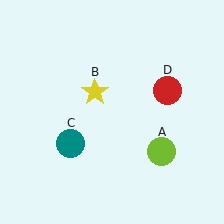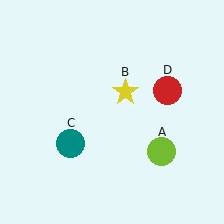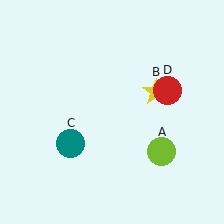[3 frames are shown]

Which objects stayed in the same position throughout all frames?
Lime circle (object A) and teal circle (object C) and red circle (object D) remained stationary.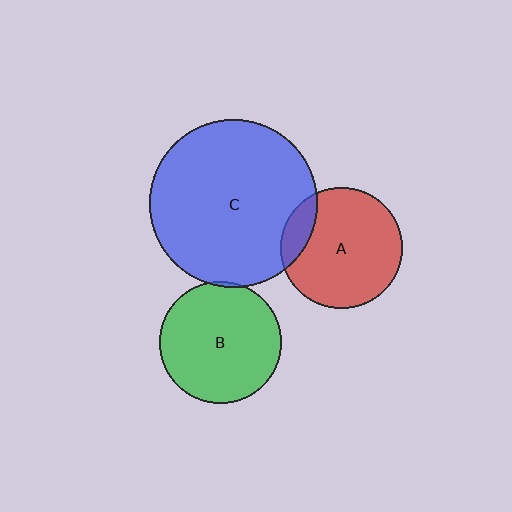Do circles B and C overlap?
Yes.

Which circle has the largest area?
Circle C (blue).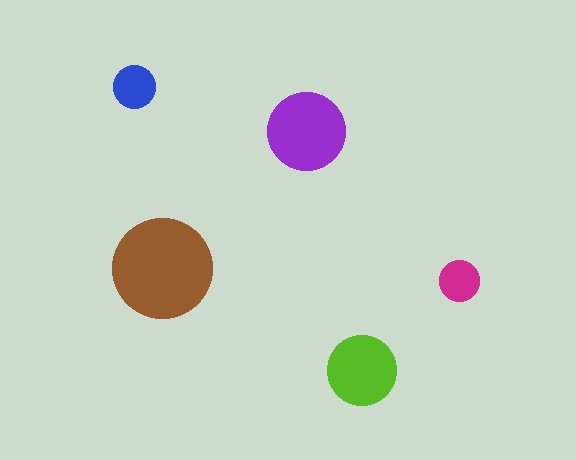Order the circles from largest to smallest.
the brown one, the purple one, the lime one, the blue one, the magenta one.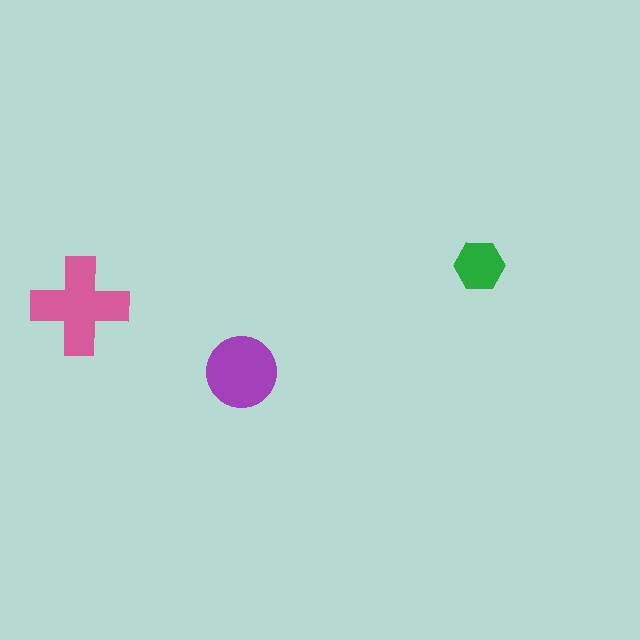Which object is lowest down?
The purple circle is bottommost.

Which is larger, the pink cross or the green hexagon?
The pink cross.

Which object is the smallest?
The green hexagon.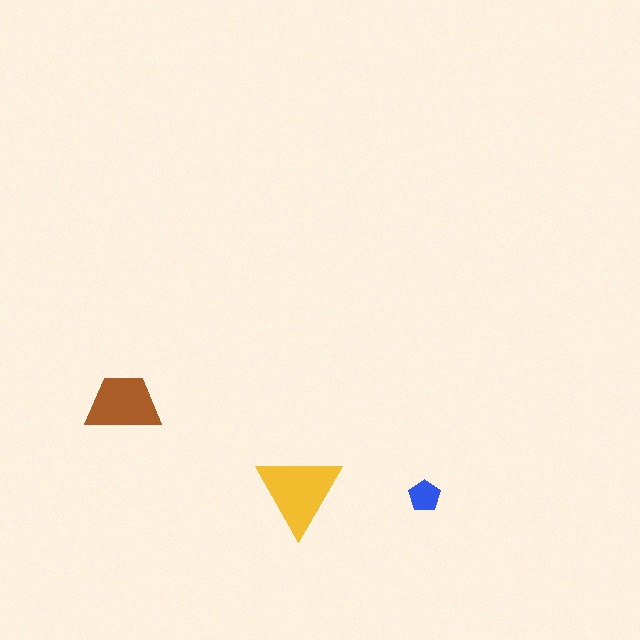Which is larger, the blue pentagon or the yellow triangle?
The yellow triangle.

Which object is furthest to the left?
The brown trapezoid is leftmost.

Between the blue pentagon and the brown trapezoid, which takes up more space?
The brown trapezoid.